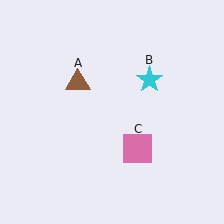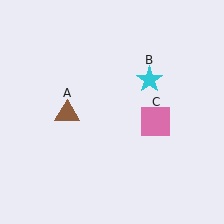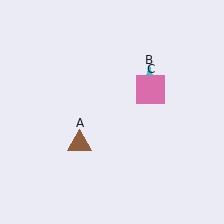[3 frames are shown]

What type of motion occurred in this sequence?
The brown triangle (object A), pink square (object C) rotated counterclockwise around the center of the scene.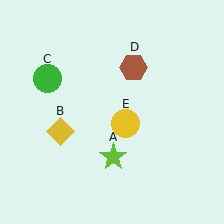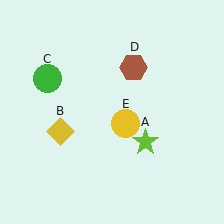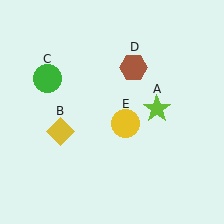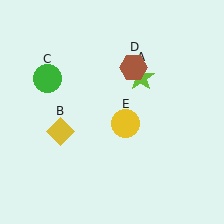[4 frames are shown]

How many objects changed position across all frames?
1 object changed position: lime star (object A).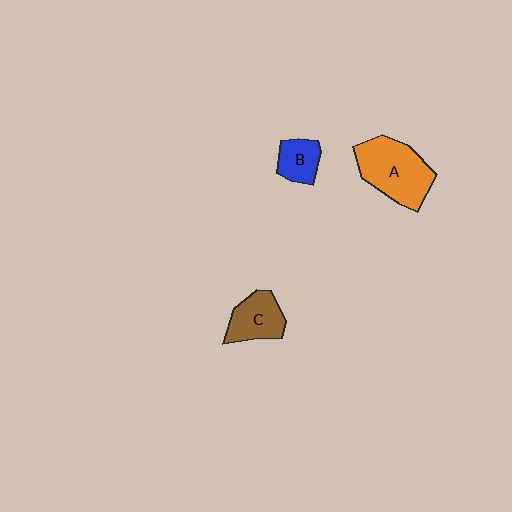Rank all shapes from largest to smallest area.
From largest to smallest: A (orange), C (brown), B (blue).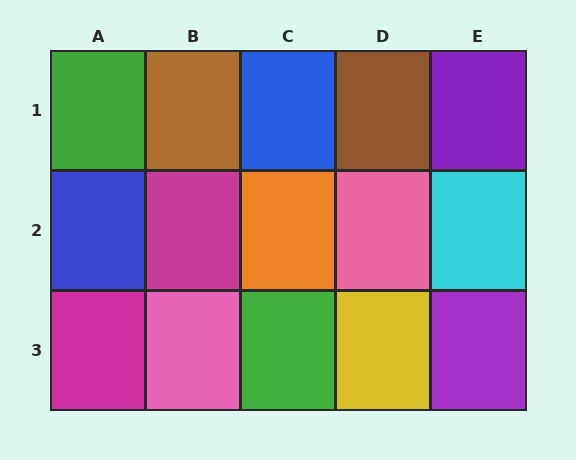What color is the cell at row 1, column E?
Purple.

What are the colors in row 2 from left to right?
Blue, magenta, orange, pink, cyan.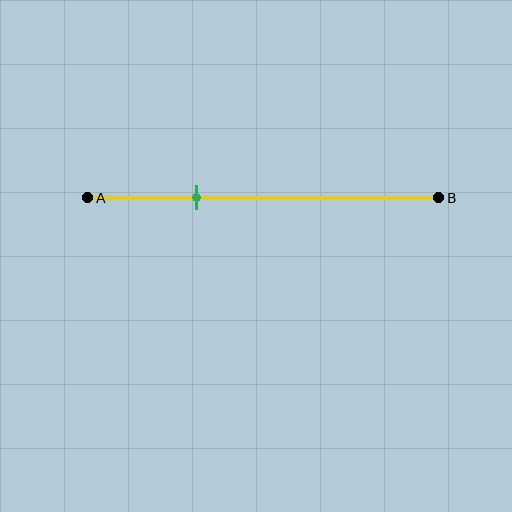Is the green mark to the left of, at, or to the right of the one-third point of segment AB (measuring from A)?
The green mark is approximately at the one-third point of segment AB.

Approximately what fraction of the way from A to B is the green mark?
The green mark is approximately 30% of the way from A to B.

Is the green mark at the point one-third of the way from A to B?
Yes, the mark is approximately at the one-third point.